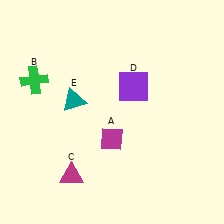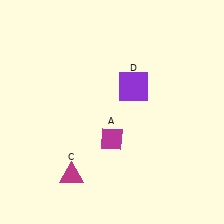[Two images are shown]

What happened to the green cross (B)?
The green cross (B) was removed in Image 2. It was in the top-left area of Image 1.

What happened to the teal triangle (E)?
The teal triangle (E) was removed in Image 2. It was in the top-left area of Image 1.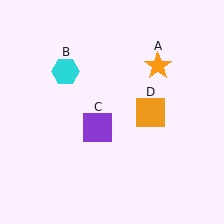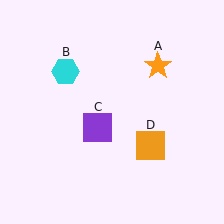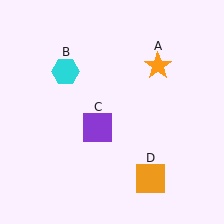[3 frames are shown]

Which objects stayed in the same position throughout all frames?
Orange star (object A) and cyan hexagon (object B) and purple square (object C) remained stationary.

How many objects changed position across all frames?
1 object changed position: orange square (object D).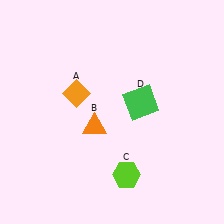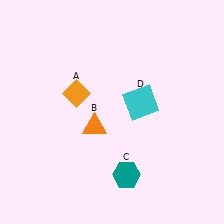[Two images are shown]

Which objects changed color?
C changed from lime to teal. D changed from green to cyan.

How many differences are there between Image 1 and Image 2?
There are 2 differences between the two images.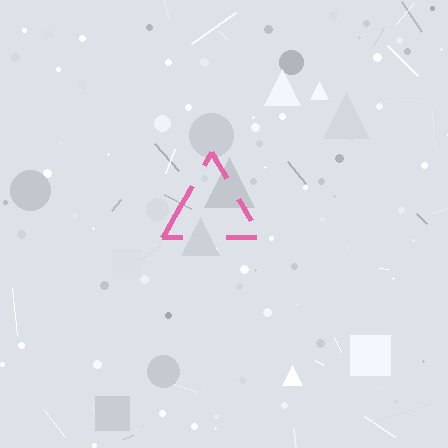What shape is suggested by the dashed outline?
The dashed outline suggests a triangle.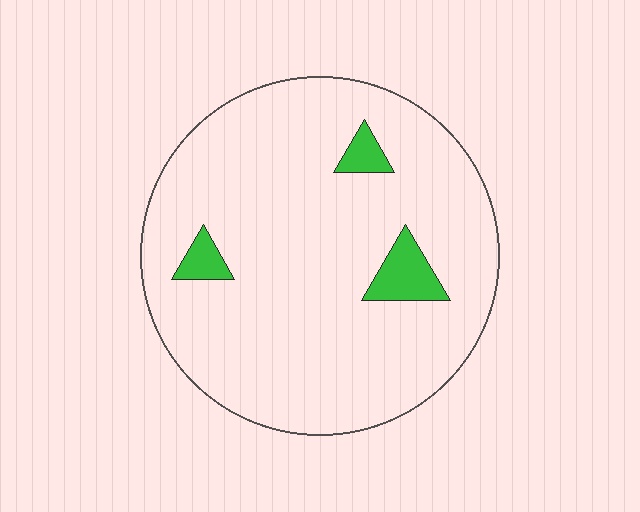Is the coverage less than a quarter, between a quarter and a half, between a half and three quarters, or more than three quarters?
Less than a quarter.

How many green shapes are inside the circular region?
3.